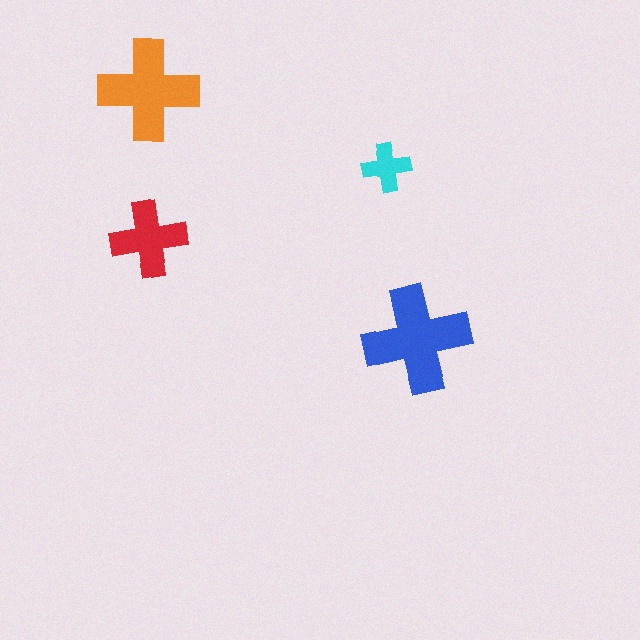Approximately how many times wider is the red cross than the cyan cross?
About 1.5 times wider.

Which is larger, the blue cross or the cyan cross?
The blue one.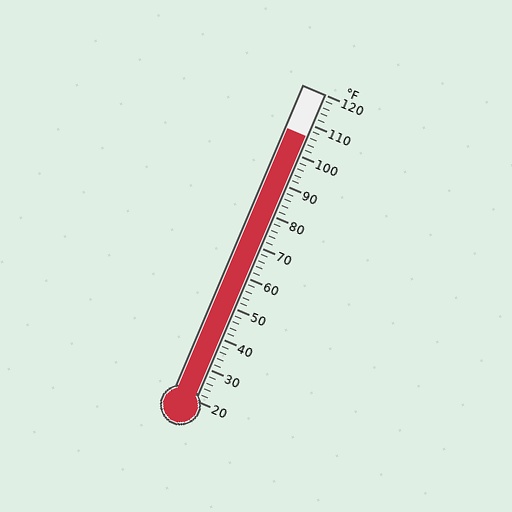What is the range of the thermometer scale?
The thermometer scale ranges from 20°F to 120°F.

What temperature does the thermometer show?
The thermometer shows approximately 106°F.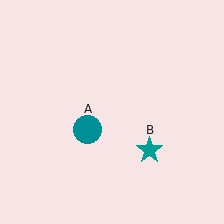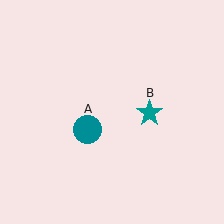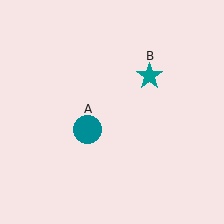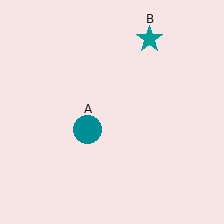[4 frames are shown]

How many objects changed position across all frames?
1 object changed position: teal star (object B).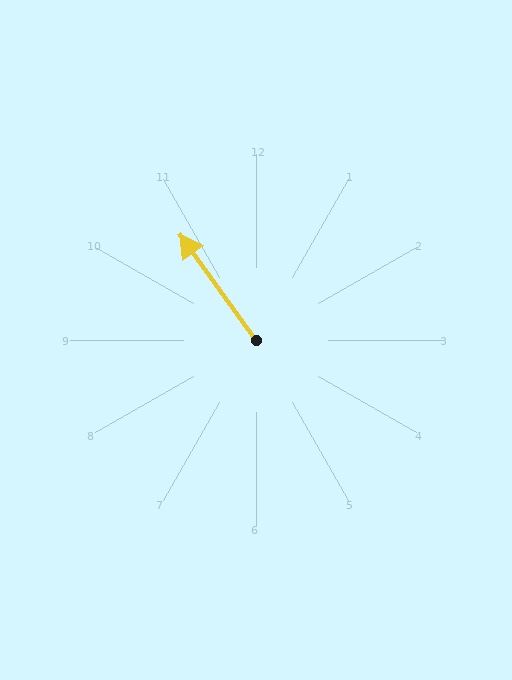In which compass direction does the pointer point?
Northwest.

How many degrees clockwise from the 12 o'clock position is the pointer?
Approximately 324 degrees.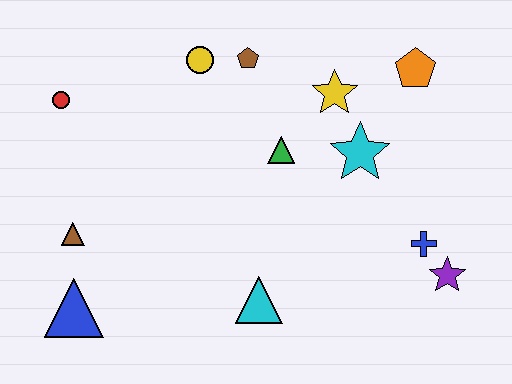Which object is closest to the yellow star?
The cyan star is closest to the yellow star.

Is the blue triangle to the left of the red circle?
No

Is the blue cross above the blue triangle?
Yes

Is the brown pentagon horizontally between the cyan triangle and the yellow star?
No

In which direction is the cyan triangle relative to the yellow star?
The cyan triangle is below the yellow star.